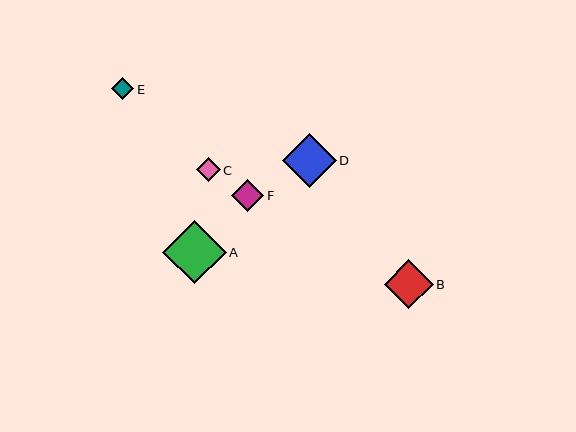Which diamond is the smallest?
Diamond E is the smallest with a size of approximately 22 pixels.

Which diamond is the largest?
Diamond A is the largest with a size of approximately 64 pixels.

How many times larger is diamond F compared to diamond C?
Diamond F is approximately 1.4 times the size of diamond C.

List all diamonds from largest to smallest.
From largest to smallest: A, D, B, F, C, E.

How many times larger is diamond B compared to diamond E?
Diamond B is approximately 2.2 times the size of diamond E.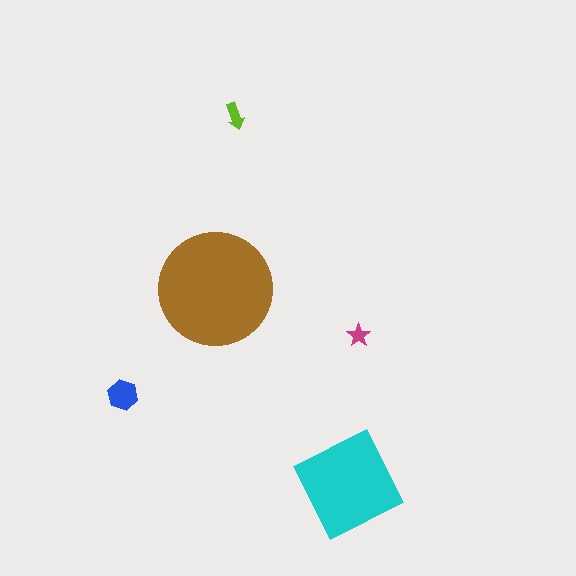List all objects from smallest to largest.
The magenta star, the lime arrow, the blue hexagon, the cyan square, the brown circle.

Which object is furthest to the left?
The blue hexagon is leftmost.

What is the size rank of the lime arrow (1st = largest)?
4th.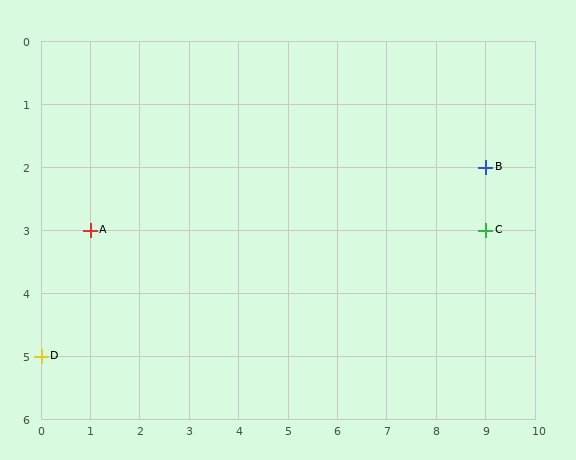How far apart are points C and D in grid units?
Points C and D are 9 columns and 2 rows apart (about 9.2 grid units diagonally).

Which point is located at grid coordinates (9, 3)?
Point C is at (9, 3).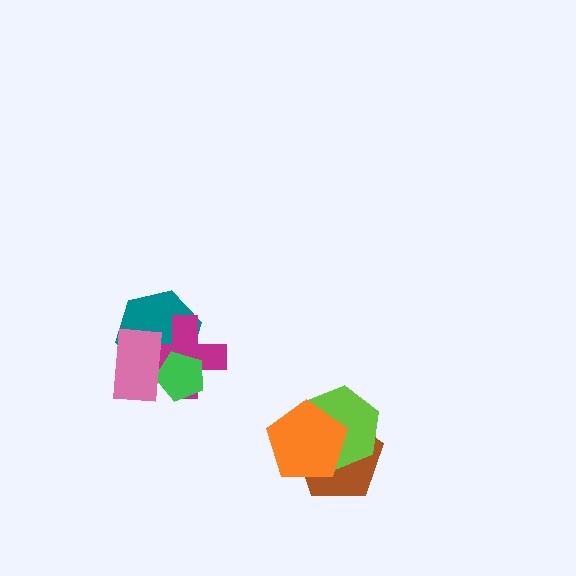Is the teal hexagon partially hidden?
Yes, it is partially covered by another shape.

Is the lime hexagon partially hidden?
Yes, it is partially covered by another shape.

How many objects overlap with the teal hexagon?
3 objects overlap with the teal hexagon.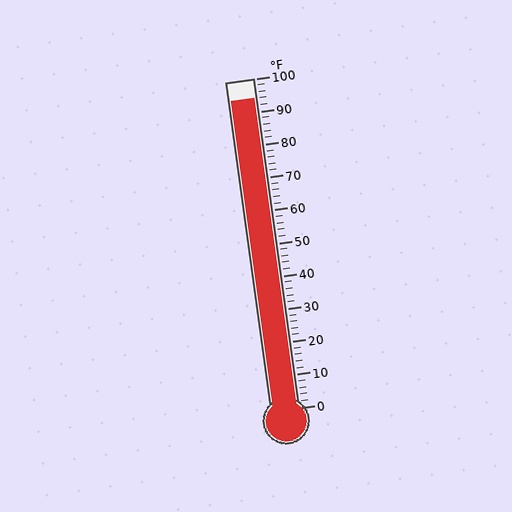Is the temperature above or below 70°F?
The temperature is above 70°F.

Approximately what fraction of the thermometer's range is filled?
The thermometer is filled to approximately 95% of its range.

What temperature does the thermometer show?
The thermometer shows approximately 94°F.